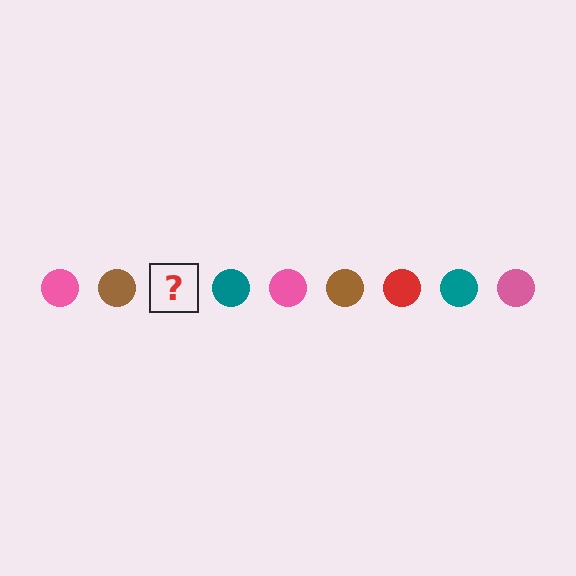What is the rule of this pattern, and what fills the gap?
The rule is that the pattern cycles through pink, brown, red, teal circles. The gap should be filled with a red circle.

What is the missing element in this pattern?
The missing element is a red circle.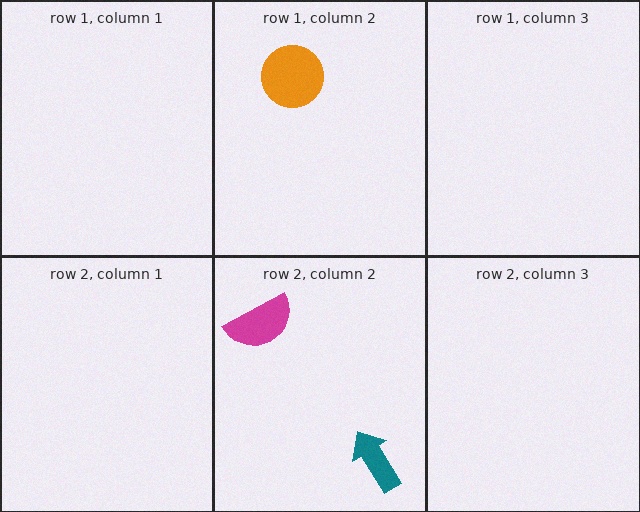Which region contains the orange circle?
The row 1, column 2 region.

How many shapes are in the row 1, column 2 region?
1.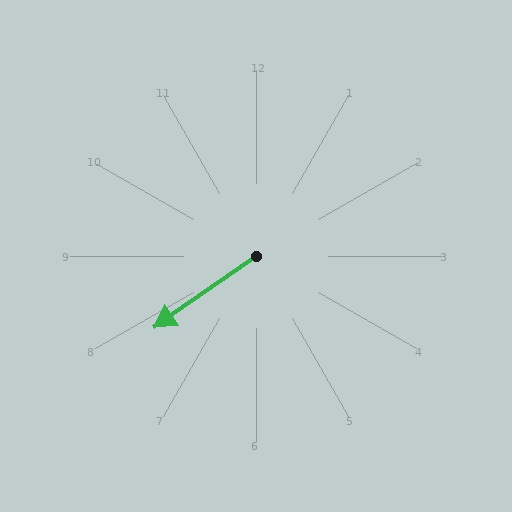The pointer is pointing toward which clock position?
Roughly 8 o'clock.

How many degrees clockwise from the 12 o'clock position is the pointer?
Approximately 235 degrees.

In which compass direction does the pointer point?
Southwest.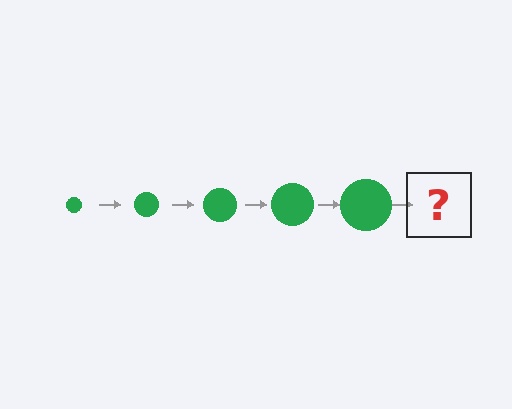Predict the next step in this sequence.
The next step is a green circle, larger than the previous one.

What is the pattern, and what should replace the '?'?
The pattern is that the circle gets progressively larger each step. The '?' should be a green circle, larger than the previous one.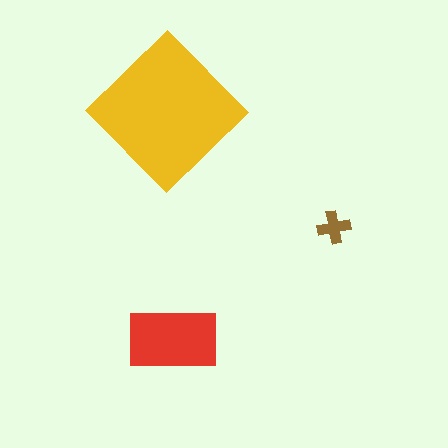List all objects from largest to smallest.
The yellow diamond, the red rectangle, the brown cross.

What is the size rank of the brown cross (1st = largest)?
3rd.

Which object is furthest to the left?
The yellow diamond is leftmost.